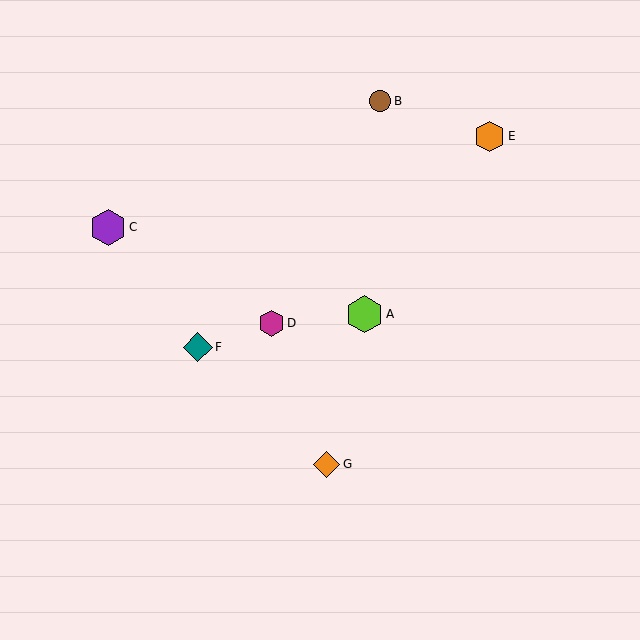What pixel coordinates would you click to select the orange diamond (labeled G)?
Click at (327, 464) to select the orange diamond G.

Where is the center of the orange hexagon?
The center of the orange hexagon is at (490, 136).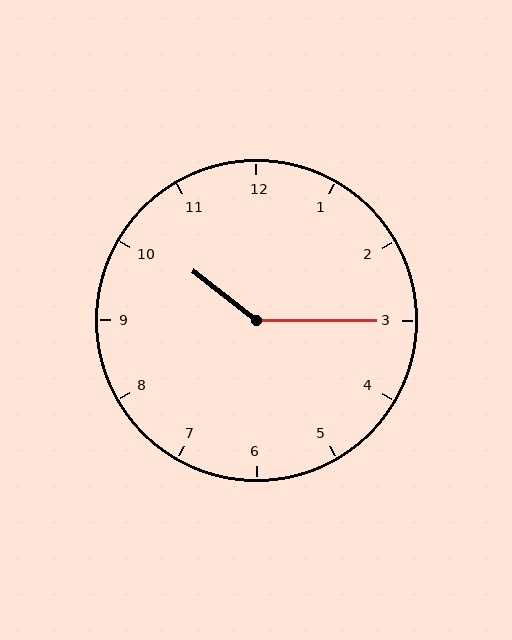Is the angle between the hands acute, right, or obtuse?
It is obtuse.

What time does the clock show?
10:15.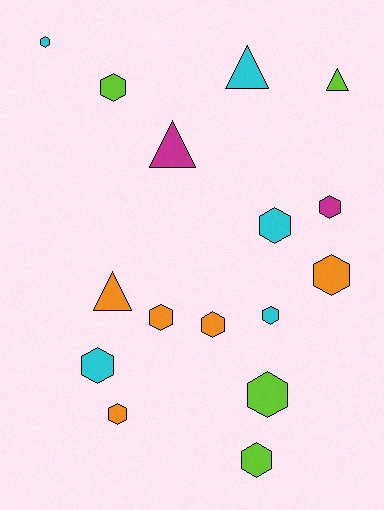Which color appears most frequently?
Orange, with 5 objects.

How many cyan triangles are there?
There is 1 cyan triangle.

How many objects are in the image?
There are 16 objects.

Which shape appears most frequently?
Hexagon, with 12 objects.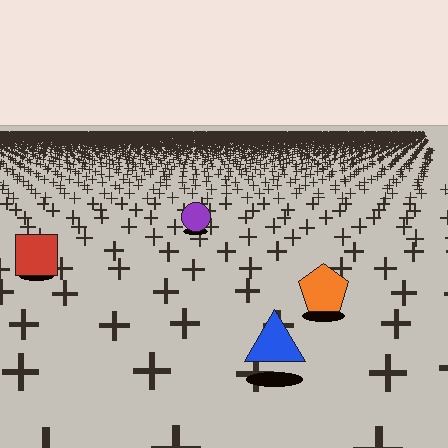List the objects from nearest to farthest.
From nearest to farthest: the blue triangle, the orange pentagon, the red square, the purple circle.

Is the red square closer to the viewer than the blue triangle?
No. The blue triangle is closer — you can tell from the texture gradient: the ground texture is coarser near it.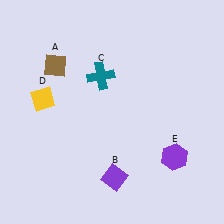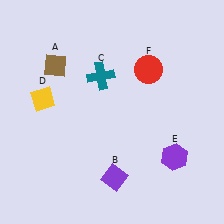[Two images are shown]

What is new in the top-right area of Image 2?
A red circle (F) was added in the top-right area of Image 2.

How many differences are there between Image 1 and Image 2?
There is 1 difference between the two images.